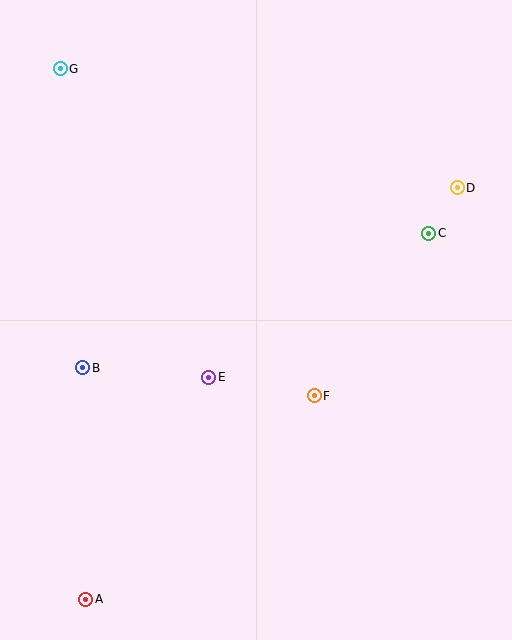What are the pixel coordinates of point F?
Point F is at (314, 396).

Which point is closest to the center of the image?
Point E at (209, 377) is closest to the center.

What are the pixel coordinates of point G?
Point G is at (60, 69).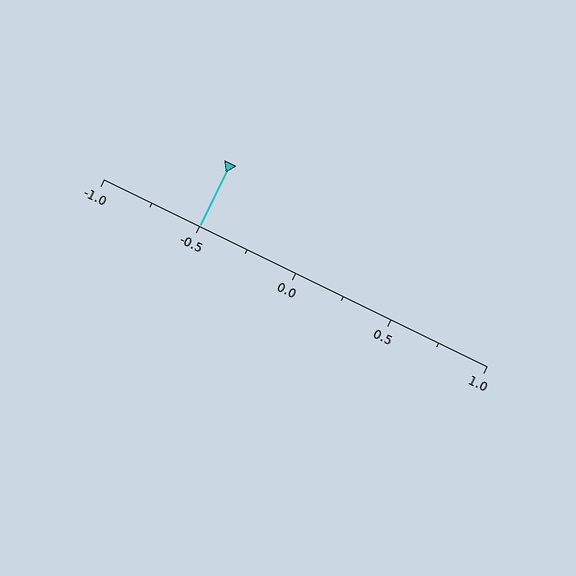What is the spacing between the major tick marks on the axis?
The major ticks are spaced 0.5 apart.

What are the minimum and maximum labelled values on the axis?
The axis runs from -1.0 to 1.0.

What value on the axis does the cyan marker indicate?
The marker indicates approximately -0.5.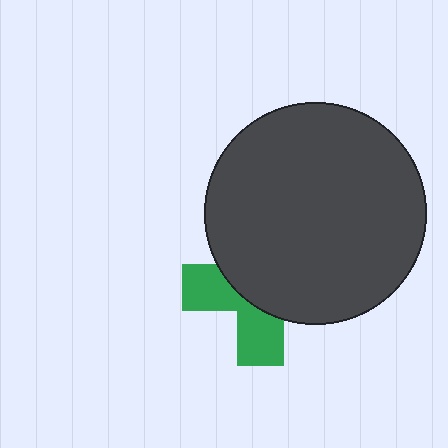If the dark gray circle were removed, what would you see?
You would see the complete green cross.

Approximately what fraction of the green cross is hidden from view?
Roughly 61% of the green cross is hidden behind the dark gray circle.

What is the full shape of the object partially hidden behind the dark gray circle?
The partially hidden object is a green cross.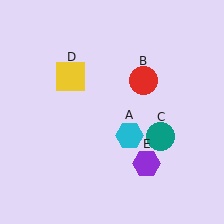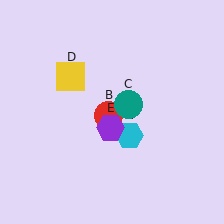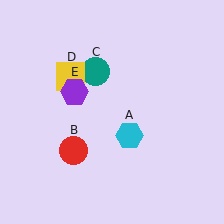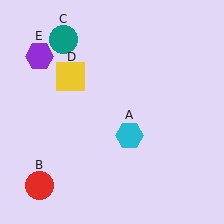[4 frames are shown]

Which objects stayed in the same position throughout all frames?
Cyan hexagon (object A) and yellow square (object D) remained stationary.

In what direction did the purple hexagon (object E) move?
The purple hexagon (object E) moved up and to the left.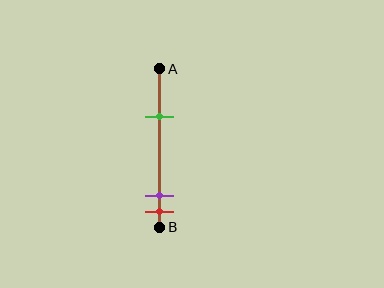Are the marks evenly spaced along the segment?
No, the marks are not evenly spaced.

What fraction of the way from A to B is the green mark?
The green mark is approximately 30% (0.3) of the way from A to B.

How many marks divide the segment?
There are 3 marks dividing the segment.